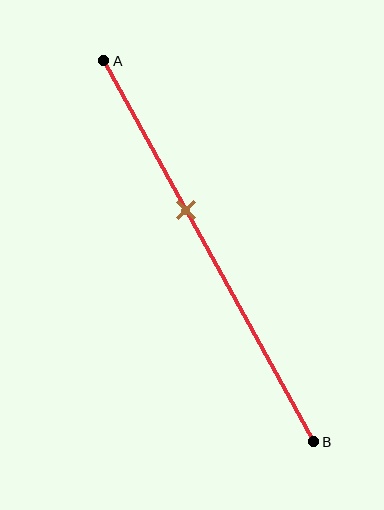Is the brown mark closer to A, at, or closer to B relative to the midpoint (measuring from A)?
The brown mark is closer to point A than the midpoint of segment AB.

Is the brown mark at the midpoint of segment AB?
No, the mark is at about 40% from A, not at the 50% midpoint.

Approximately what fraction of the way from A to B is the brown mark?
The brown mark is approximately 40% of the way from A to B.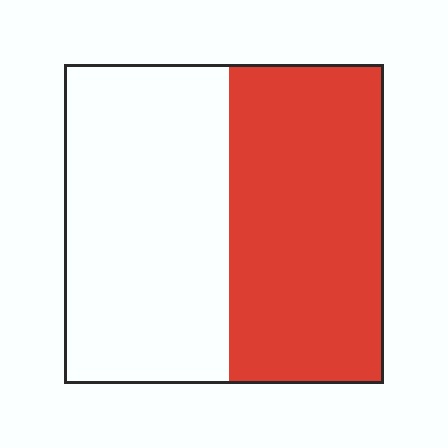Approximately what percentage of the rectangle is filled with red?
Approximately 50%.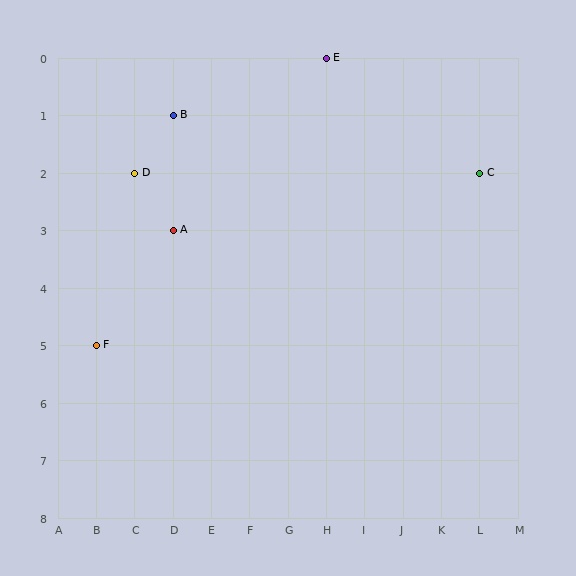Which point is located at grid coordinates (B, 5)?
Point F is at (B, 5).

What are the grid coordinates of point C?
Point C is at grid coordinates (L, 2).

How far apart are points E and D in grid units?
Points E and D are 5 columns and 2 rows apart (about 5.4 grid units diagonally).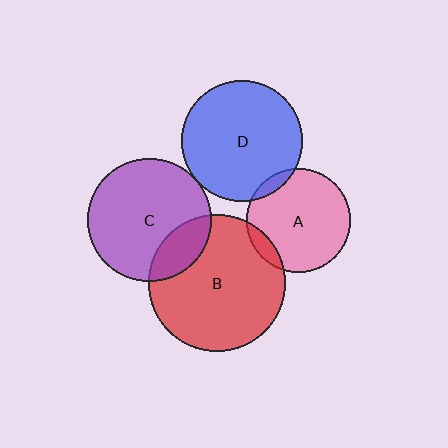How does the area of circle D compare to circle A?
Approximately 1.4 times.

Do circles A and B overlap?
Yes.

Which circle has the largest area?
Circle B (red).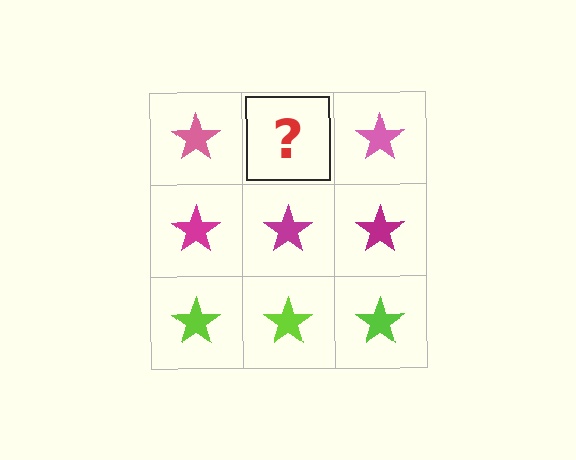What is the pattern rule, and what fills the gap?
The rule is that each row has a consistent color. The gap should be filled with a pink star.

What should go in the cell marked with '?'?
The missing cell should contain a pink star.